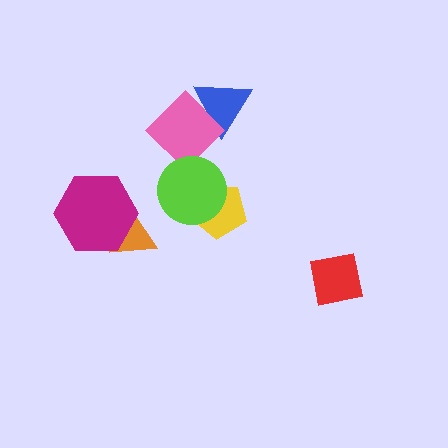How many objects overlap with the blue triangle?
1 object overlaps with the blue triangle.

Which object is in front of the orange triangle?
The magenta hexagon is in front of the orange triangle.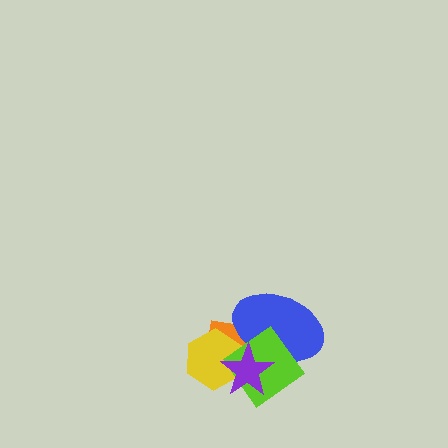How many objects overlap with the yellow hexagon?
3 objects overlap with the yellow hexagon.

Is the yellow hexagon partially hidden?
Yes, it is partially covered by another shape.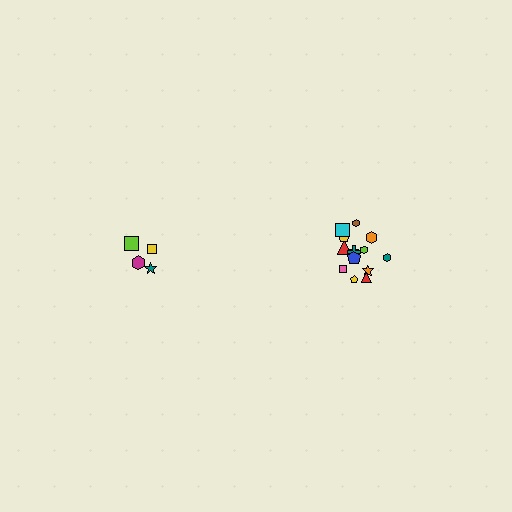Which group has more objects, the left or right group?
The right group.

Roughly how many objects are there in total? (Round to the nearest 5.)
Roughly 20 objects in total.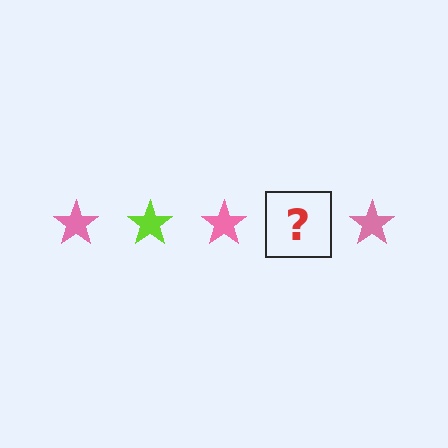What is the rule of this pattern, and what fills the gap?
The rule is that the pattern cycles through pink, lime stars. The gap should be filled with a lime star.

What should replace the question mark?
The question mark should be replaced with a lime star.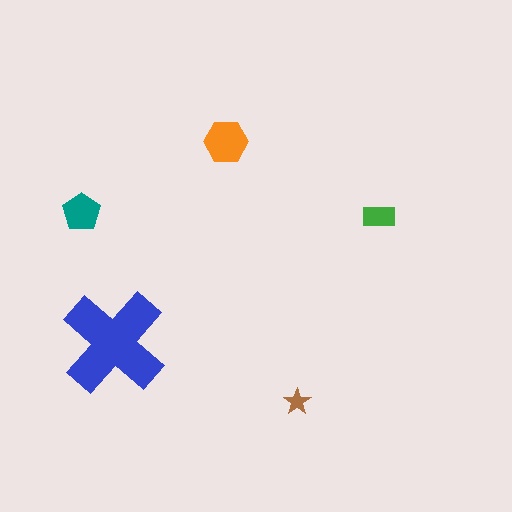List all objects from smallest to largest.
The brown star, the green rectangle, the teal pentagon, the orange hexagon, the blue cross.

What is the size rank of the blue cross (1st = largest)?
1st.